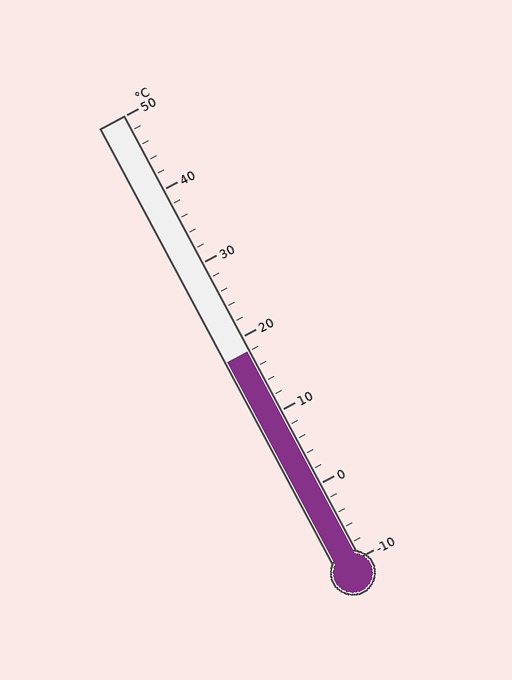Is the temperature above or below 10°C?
The temperature is above 10°C.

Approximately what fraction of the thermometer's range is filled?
The thermometer is filled to approximately 45% of its range.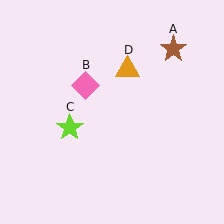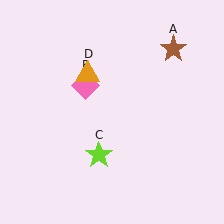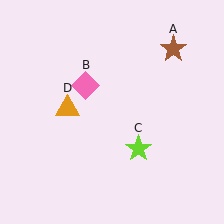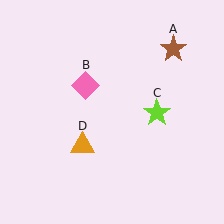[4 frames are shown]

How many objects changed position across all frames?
2 objects changed position: lime star (object C), orange triangle (object D).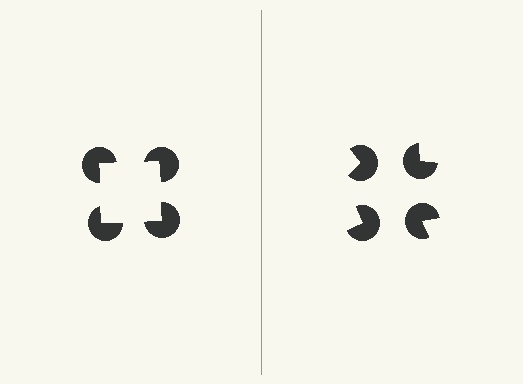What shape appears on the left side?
An illusory square.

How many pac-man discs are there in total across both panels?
8 — 4 on each side.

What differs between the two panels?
The pac-man discs are positioned identically on both sides; only the wedge orientations differ. On the left they align to a square; on the right they are misaligned.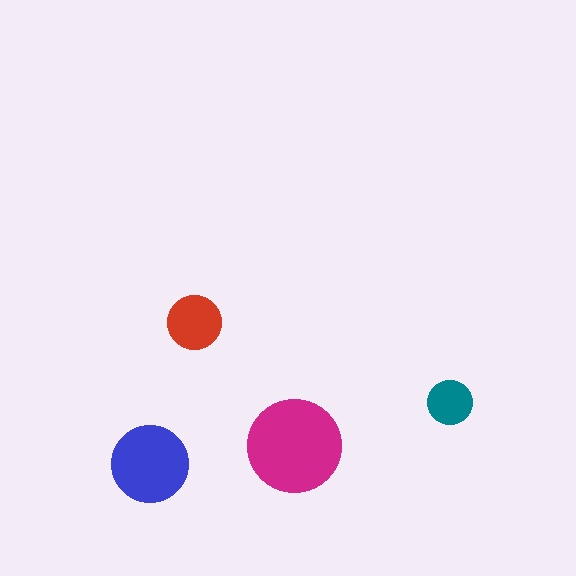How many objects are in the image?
There are 4 objects in the image.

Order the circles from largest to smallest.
the magenta one, the blue one, the red one, the teal one.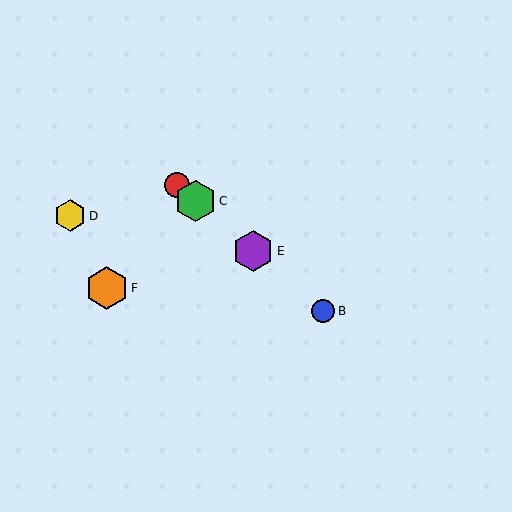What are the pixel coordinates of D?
Object D is at (70, 216).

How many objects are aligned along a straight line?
4 objects (A, B, C, E) are aligned along a straight line.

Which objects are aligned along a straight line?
Objects A, B, C, E are aligned along a straight line.